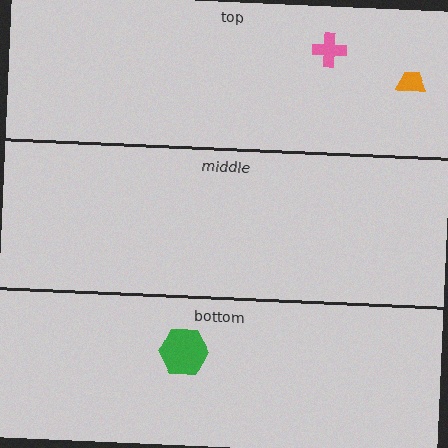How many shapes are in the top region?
2.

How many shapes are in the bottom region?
1.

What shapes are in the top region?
The orange trapezoid, the pink cross.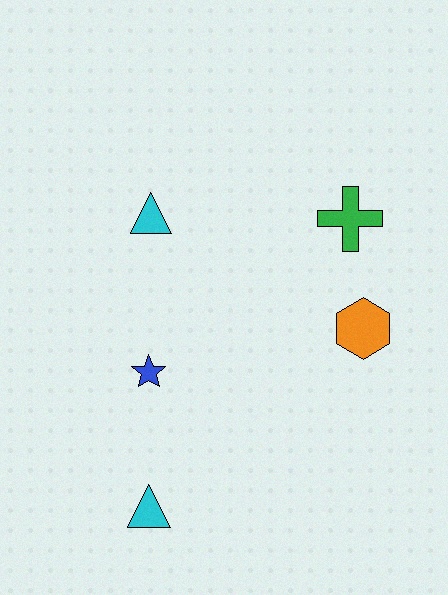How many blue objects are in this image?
There is 1 blue object.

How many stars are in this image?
There is 1 star.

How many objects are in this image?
There are 5 objects.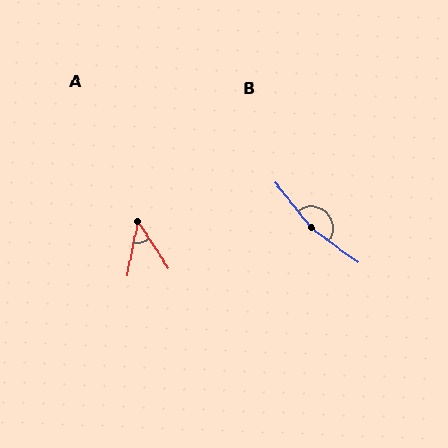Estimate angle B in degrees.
Approximately 166 degrees.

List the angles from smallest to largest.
A (44°), B (166°).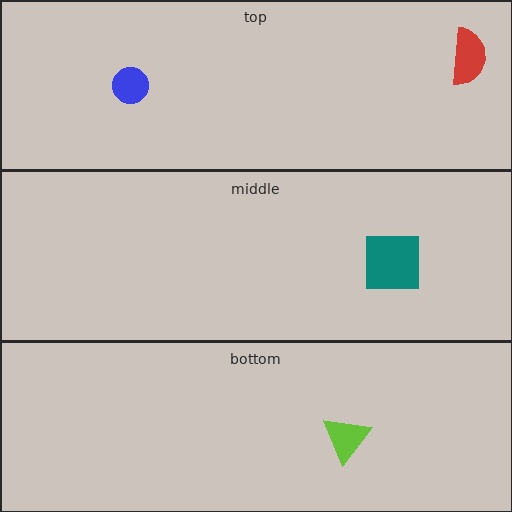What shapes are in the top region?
The blue circle, the red semicircle.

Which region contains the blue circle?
The top region.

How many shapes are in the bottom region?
1.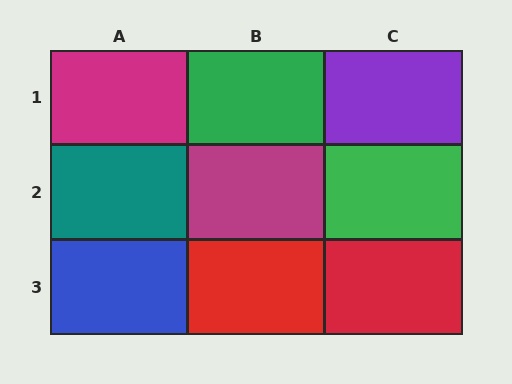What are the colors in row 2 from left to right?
Teal, magenta, green.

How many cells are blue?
1 cell is blue.